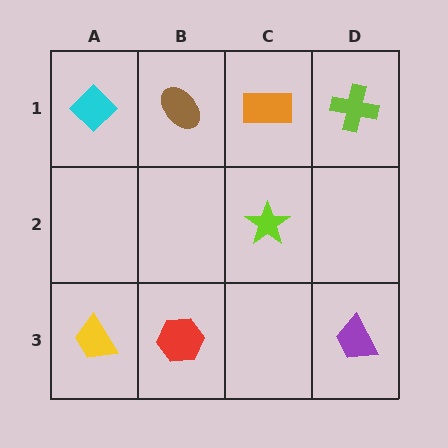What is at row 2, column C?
A lime star.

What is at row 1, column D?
A lime cross.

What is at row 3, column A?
A yellow trapezoid.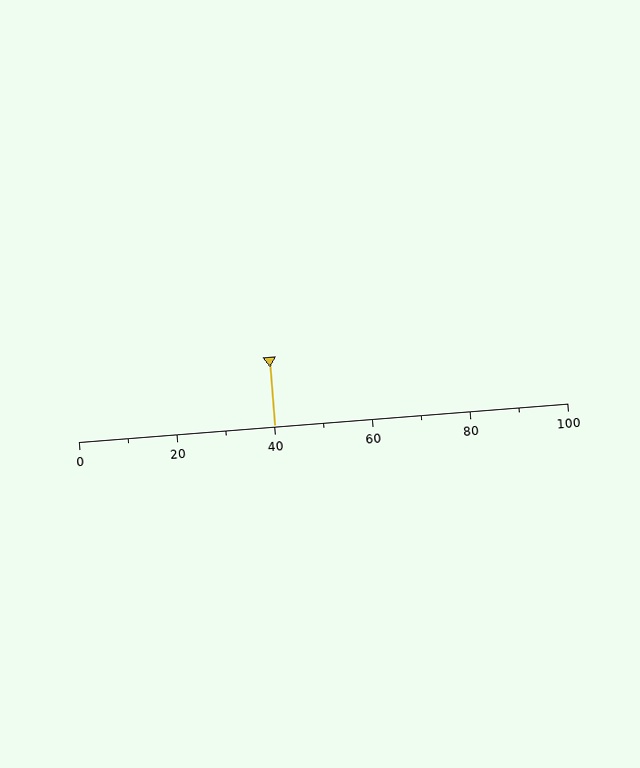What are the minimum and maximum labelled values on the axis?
The axis runs from 0 to 100.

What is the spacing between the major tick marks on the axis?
The major ticks are spaced 20 apart.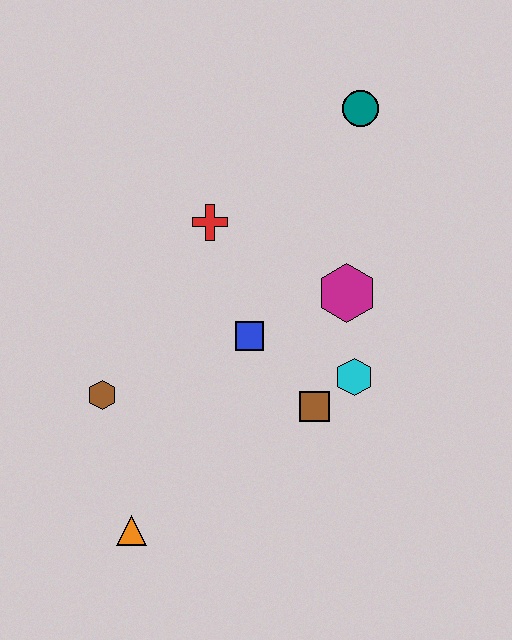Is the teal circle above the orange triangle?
Yes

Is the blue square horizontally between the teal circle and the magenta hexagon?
No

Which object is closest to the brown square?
The cyan hexagon is closest to the brown square.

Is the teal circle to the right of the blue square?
Yes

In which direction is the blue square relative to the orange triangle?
The blue square is above the orange triangle.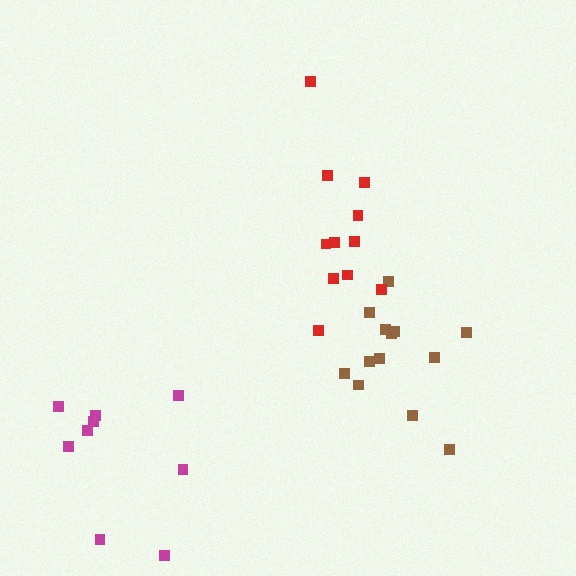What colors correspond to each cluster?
The clusters are colored: brown, magenta, red.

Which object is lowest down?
The magenta cluster is bottommost.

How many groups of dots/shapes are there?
There are 3 groups.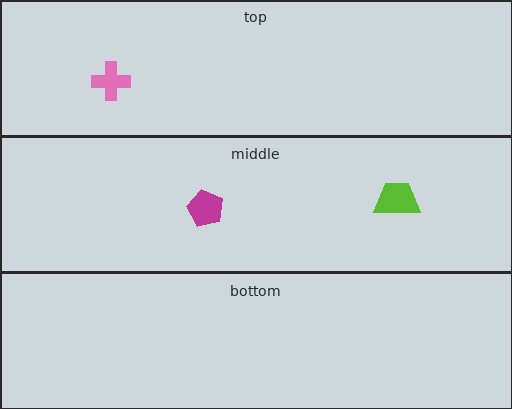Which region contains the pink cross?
The top region.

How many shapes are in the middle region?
2.